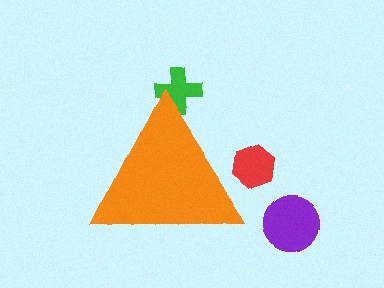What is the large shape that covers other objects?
An orange triangle.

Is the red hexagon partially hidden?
Yes, the red hexagon is partially hidden behind the orange triangle.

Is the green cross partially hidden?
Yes, the green cross is partially hidden behind the orange triangle.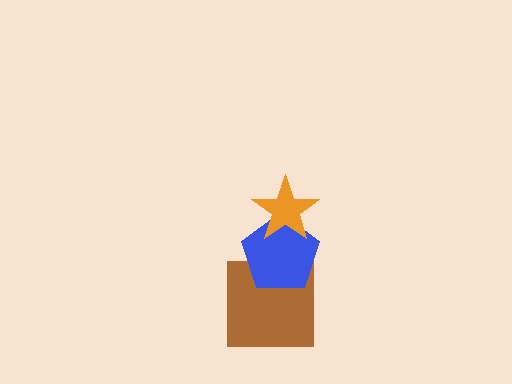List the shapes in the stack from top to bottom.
From top to bottom: the orange star, the blue pentagon, the brown square.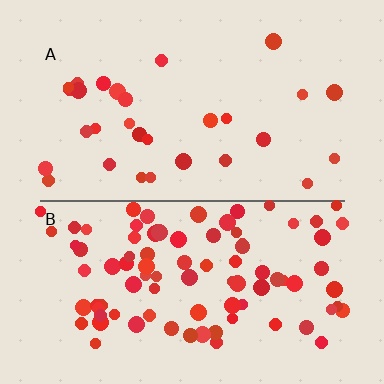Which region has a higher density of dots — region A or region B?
B (the bottom).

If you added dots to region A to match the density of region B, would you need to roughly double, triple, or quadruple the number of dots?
Approximately triple.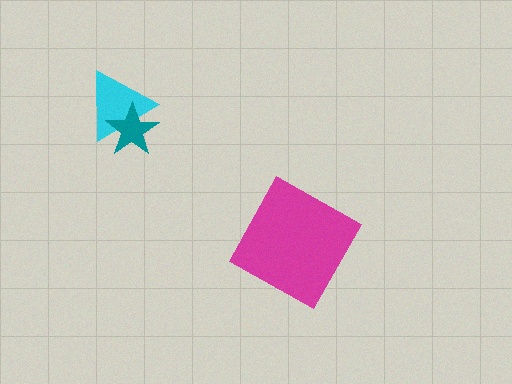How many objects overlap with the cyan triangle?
1 object overlaps with the cyan triangle.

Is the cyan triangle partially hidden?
Yes, it is partially covered by another shape.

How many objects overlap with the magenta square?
0 objects overlap with the magenta square.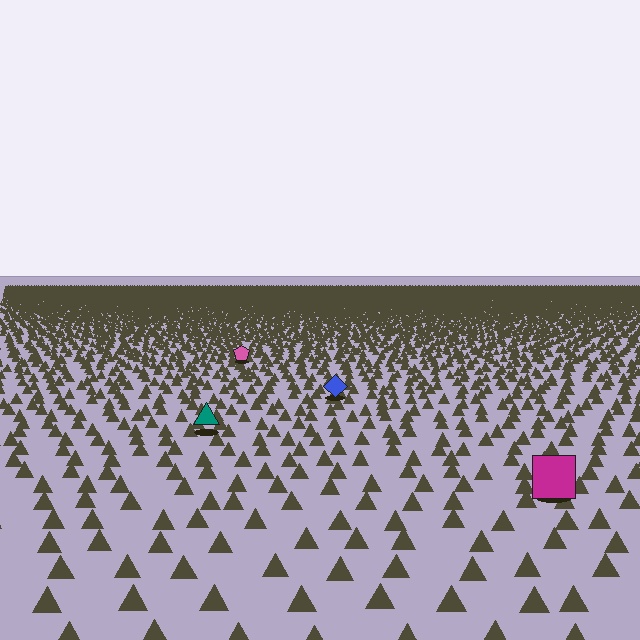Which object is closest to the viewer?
The magenta square is closest. The texture marks near it are larger and more spread out.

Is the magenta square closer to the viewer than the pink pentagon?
Yes. The magenta square is closer — you can tell from the texture gradient: the ground texture is coarser near it.